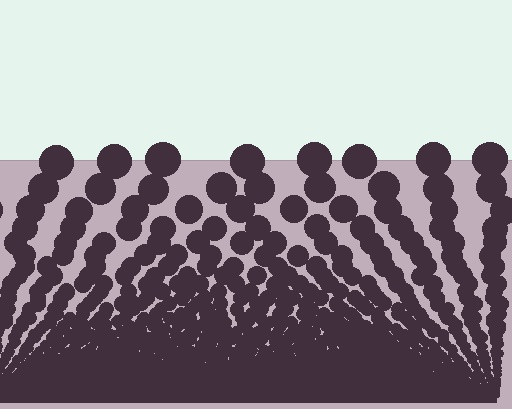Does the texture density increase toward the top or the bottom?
Density increases toward the bottom.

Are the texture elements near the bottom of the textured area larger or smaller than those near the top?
Smaller. The gradient is inverted — elements near the bottom are smaller and denser.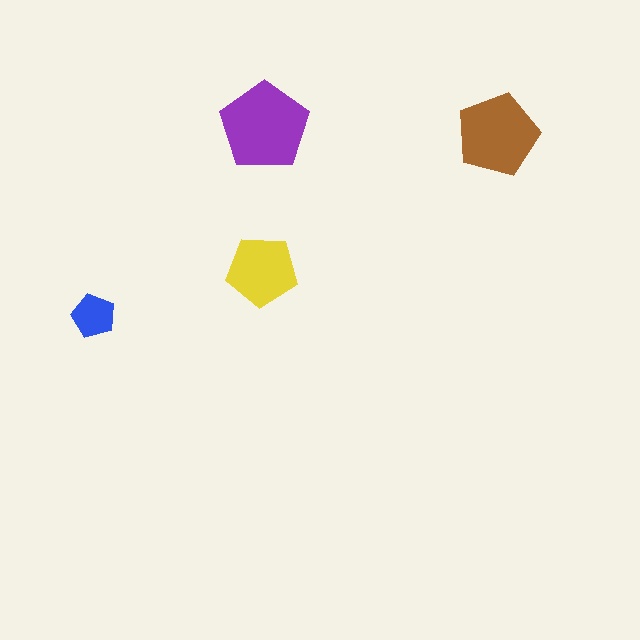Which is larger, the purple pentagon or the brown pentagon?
The purple one.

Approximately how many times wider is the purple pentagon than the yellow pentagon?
About 1.5 times wider.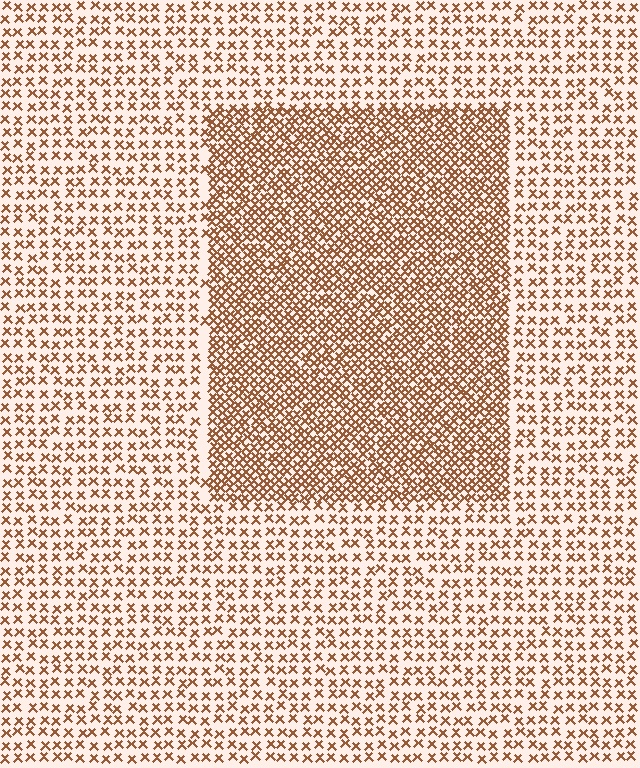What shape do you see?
I see a rectangle.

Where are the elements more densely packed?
The elements are more densely packed inside the rectangle boundary.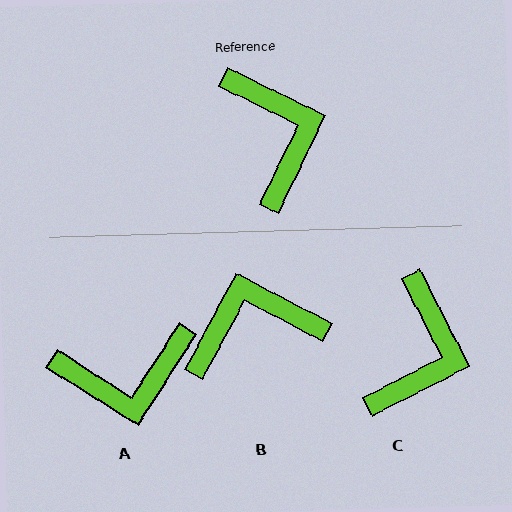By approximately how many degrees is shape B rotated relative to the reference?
Approximately 88 degrees counter-clockwise.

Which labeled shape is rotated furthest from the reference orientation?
A, about 97 degrees away.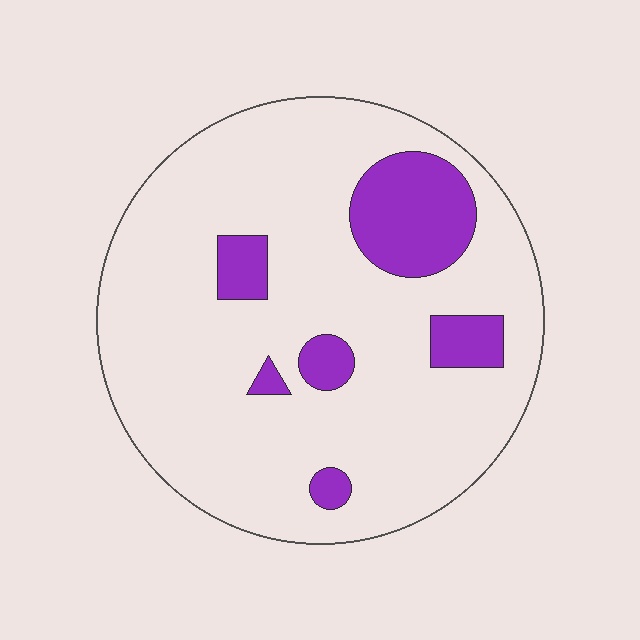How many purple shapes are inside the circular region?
6.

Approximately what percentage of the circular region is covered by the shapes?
Approximately 15%.